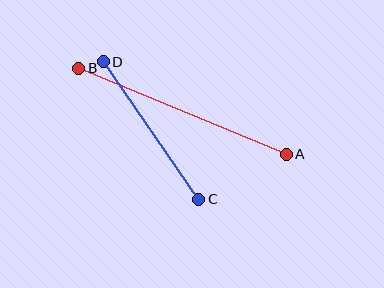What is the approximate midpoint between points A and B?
The midpoint is at approximately (183, 111) pixels.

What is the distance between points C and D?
The distance is approximately 167 pixels.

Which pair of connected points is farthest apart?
Points A and B are farthest apart.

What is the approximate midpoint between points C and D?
The midpoint is at approximately (151, 130) pixels.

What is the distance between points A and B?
The distance is approximately 225 pixels.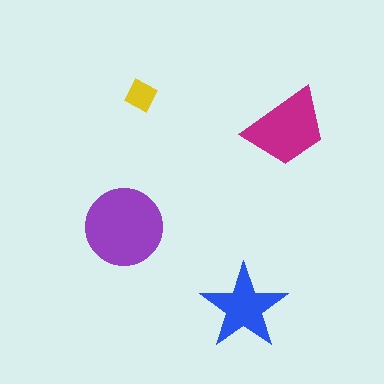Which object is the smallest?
The yellow diamond.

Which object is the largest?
The purple circle.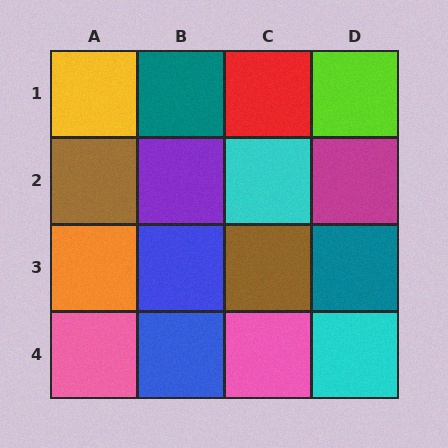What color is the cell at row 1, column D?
Lime.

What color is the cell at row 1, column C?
Red.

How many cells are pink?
2 cells are pink.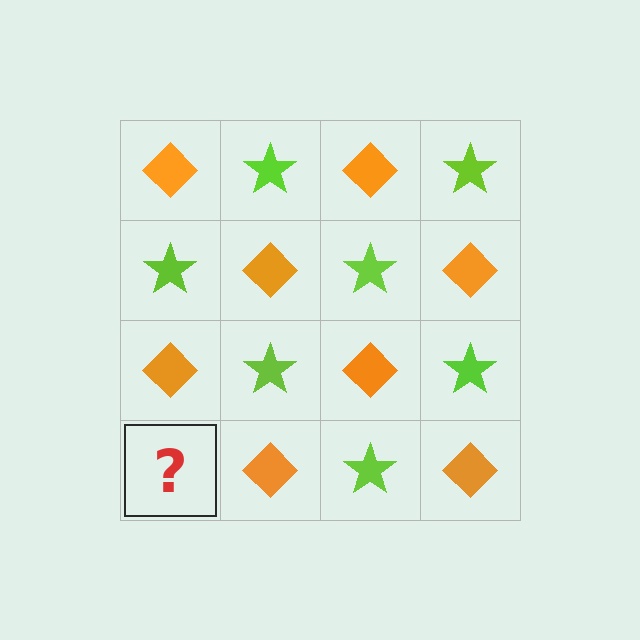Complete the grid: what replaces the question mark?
The question mark should be replaced with a lime star.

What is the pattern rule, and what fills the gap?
The rule is that it alternates orange diamond and lime star in a checkerboard pattern. The gap should be filled with a lime star.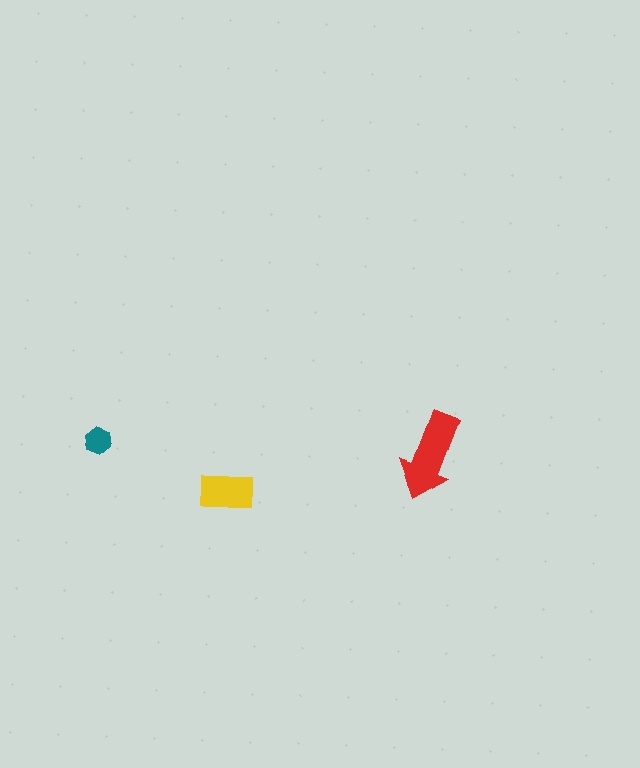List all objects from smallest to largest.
The teal hexagon, the yellow rectangle, the red arrow.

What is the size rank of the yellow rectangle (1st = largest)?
2nd.